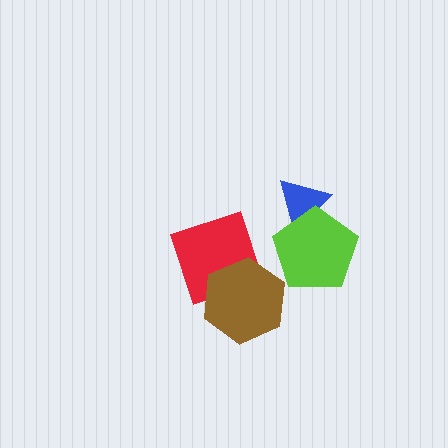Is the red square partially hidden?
Yes, it is partially covered by another shape.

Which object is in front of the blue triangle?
The lime pentagon is in front of the blue triangle.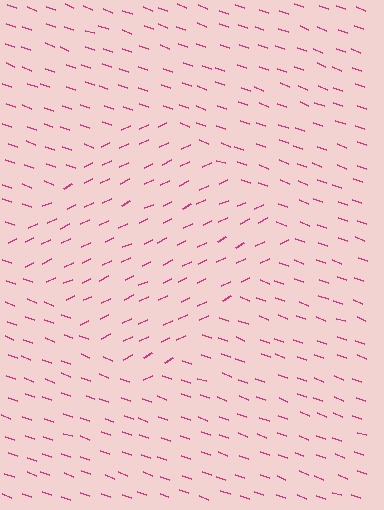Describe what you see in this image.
The image is filled with small magenta line segments. A diamond region in the image has lines oriented differently from the surrounding lines, creating a visible texture boundary.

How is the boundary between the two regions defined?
The boundary is defined purely by a change in line orientation (approximately 45 degrees difference). All lines are the same color and thickness.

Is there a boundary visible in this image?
Yes, there is a texture boundary formed by a change in line orientation.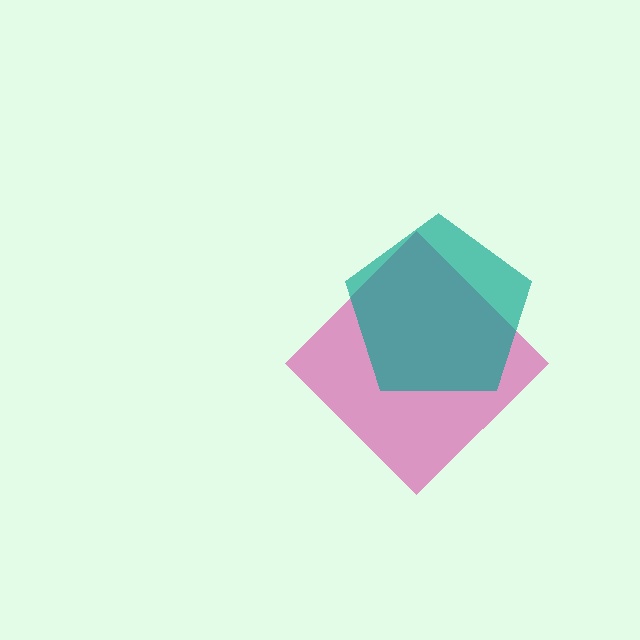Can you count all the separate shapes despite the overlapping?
Yes, there are 2 separate shapes.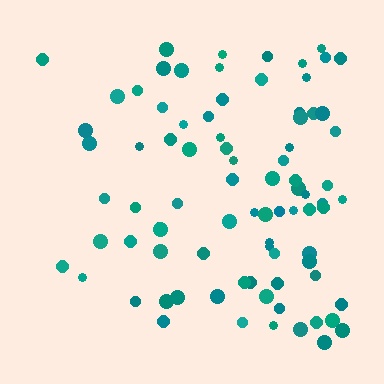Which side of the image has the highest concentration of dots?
The right.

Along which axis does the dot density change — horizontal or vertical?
Horizontal.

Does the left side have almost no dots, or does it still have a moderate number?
Still a moderate number, just noticeably fewer than the right.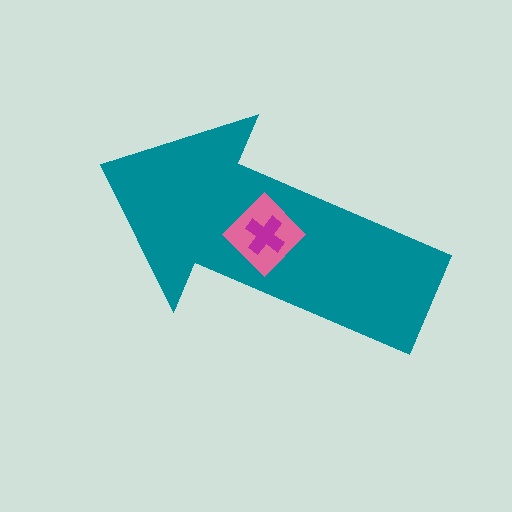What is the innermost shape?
The magenta cross.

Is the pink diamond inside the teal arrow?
Yes.